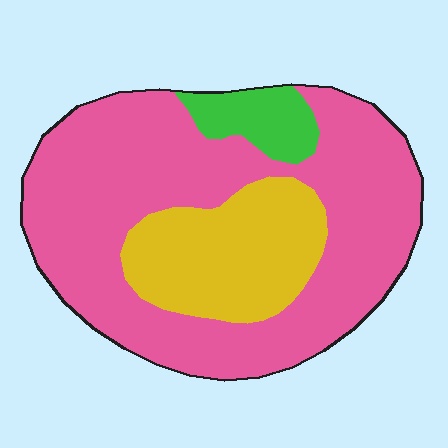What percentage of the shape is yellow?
Yellow covers 23% of the shape.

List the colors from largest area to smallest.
From largest to smallest: pink, yellow, green.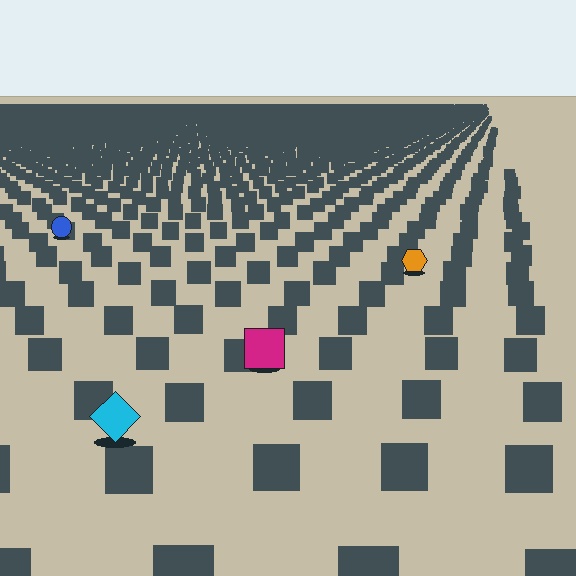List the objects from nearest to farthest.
From nearest to farthest: the cyan diamond, the magenta square, the orange hexagon, the blue circle.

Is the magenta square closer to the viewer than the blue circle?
Yes. The magenta square is closer — you can tell from the texture gradient: the ground texture is coarser near it.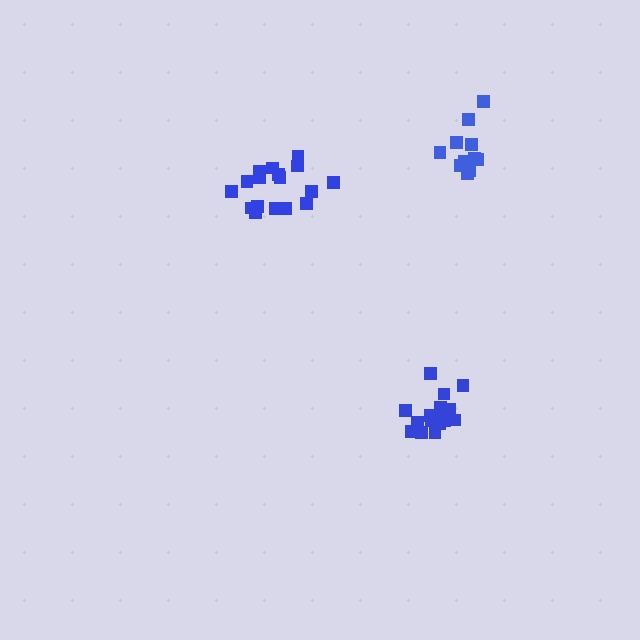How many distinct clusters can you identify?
There are 3 distinct clusters.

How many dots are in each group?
Group 1: 12 dots, Group 2: 17 dots, Group 3: 17 dots (46 total).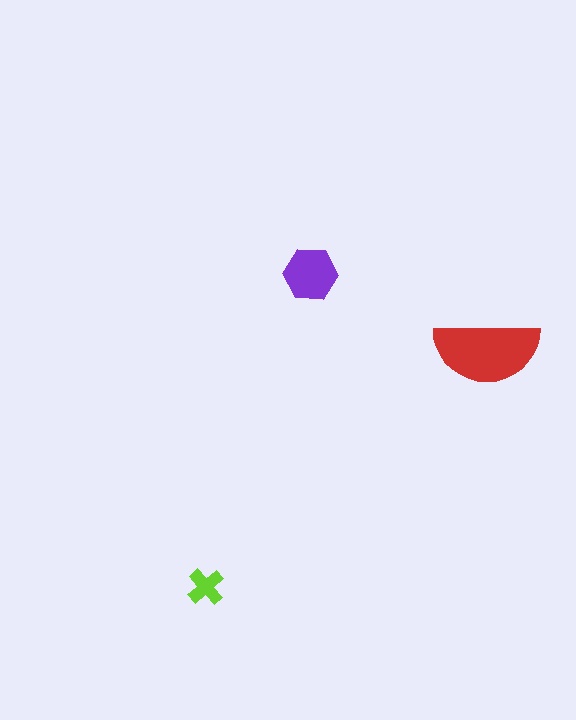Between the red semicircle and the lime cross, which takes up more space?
The red semicircle.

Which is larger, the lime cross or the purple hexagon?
The purple hexagon.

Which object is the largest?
The red semicircle.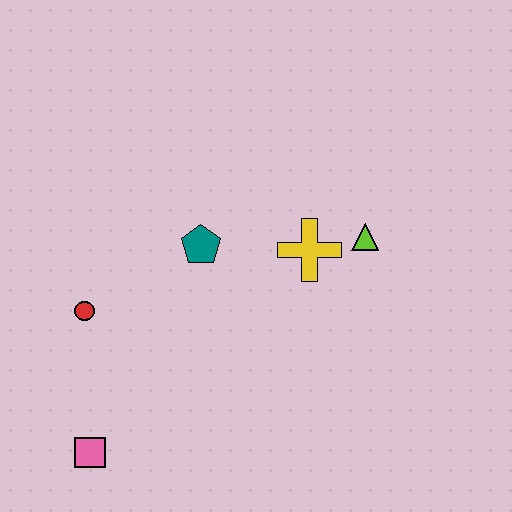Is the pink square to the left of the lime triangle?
Yes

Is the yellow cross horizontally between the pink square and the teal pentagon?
No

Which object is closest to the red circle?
The teal pentagon is closest to the red circle.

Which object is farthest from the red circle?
The lime triangle is farthest from the red circle.